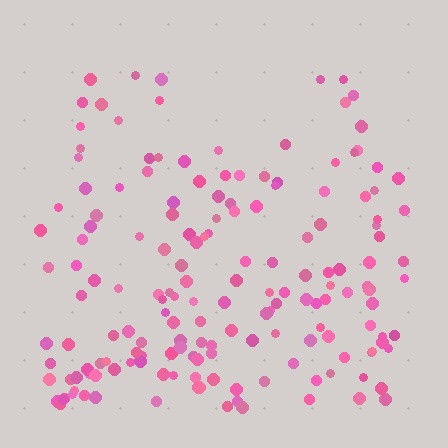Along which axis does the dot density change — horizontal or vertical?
Vertical.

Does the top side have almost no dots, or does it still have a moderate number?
Still a moderate number, just noticeably fewer than the bottom.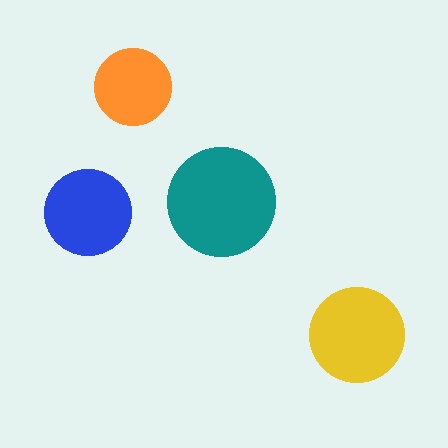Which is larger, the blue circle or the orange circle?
The blue one.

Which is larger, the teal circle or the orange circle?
The teal one.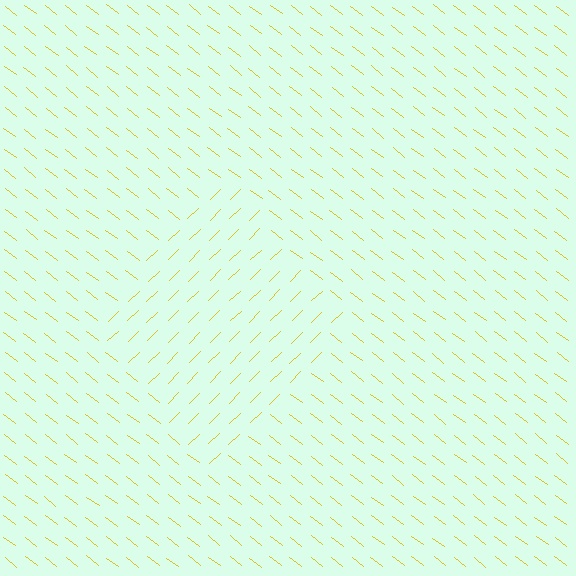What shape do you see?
I see a diamond.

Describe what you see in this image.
The image is filled with small yellow line segments. A diamond region in the image has lines oriented differently from the surrounding lines, creating a visible texture boundary.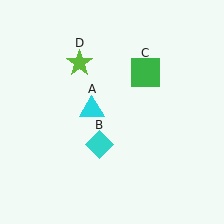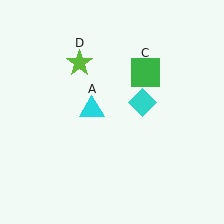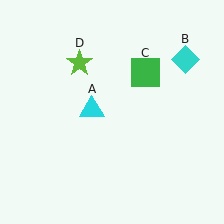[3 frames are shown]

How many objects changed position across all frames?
1 object changed position: cyan diamond (object B).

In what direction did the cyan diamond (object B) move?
The cyan diamond (object B) moved up and to the right.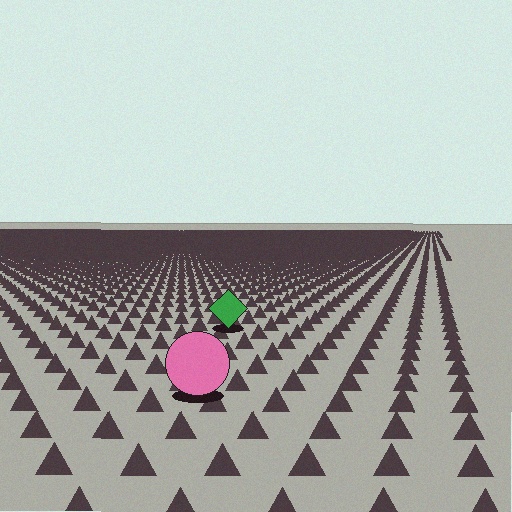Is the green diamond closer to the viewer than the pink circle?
No. The pink circle is closer — you can tell from the texture gradient: the ground texture is coarser near it.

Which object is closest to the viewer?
The pink circle is closest. The texture marks near it are larger and more spread out.